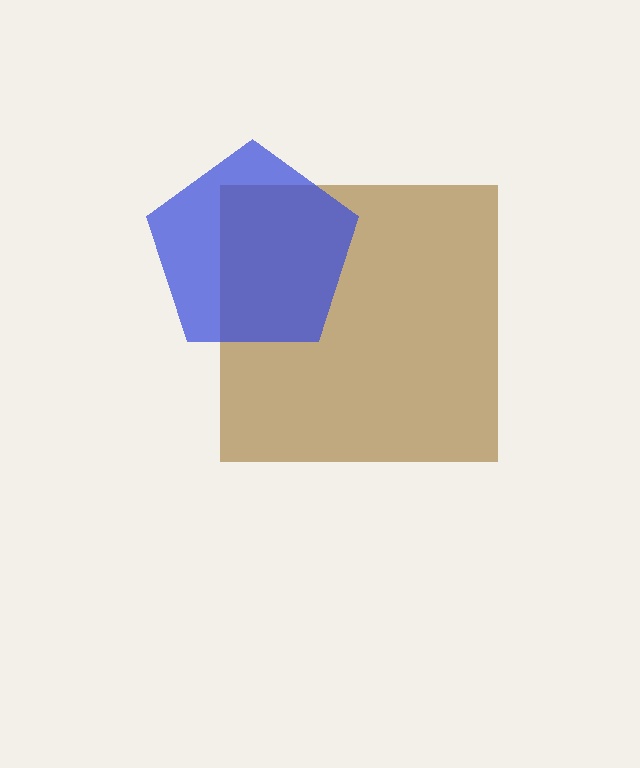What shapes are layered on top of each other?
The layered shapes are: a brown square, a blue pentagon.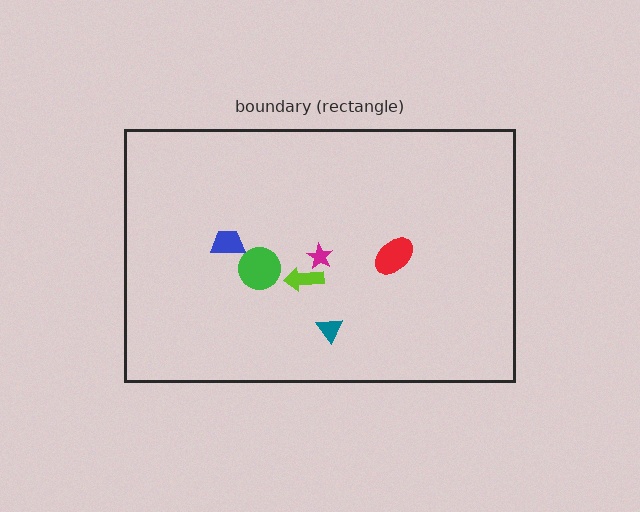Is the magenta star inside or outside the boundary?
Inside.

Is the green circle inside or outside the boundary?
Inside.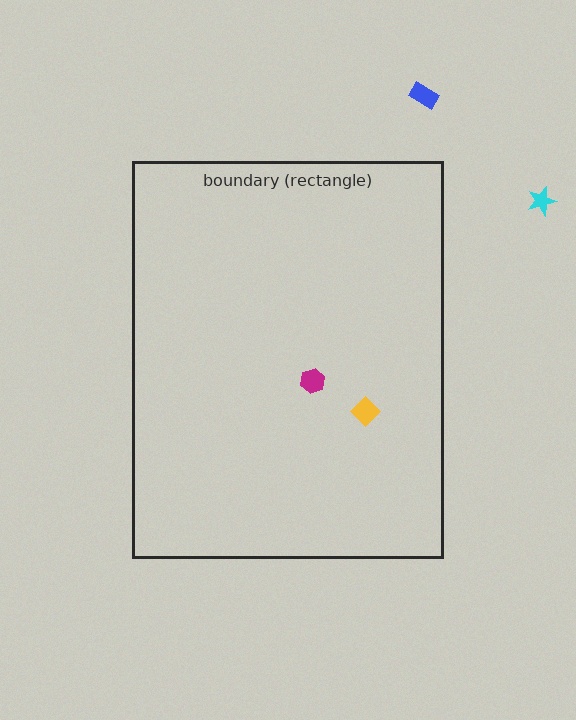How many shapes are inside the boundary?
2 inside, 2 outside.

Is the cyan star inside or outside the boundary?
Outside.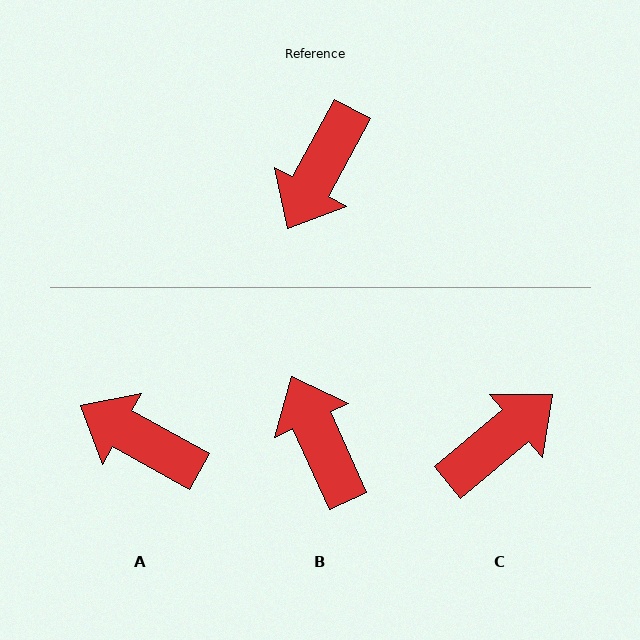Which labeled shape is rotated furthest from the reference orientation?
C, about 159 degrees away.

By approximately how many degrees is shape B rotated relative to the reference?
Approximately 127 degrees clockwise.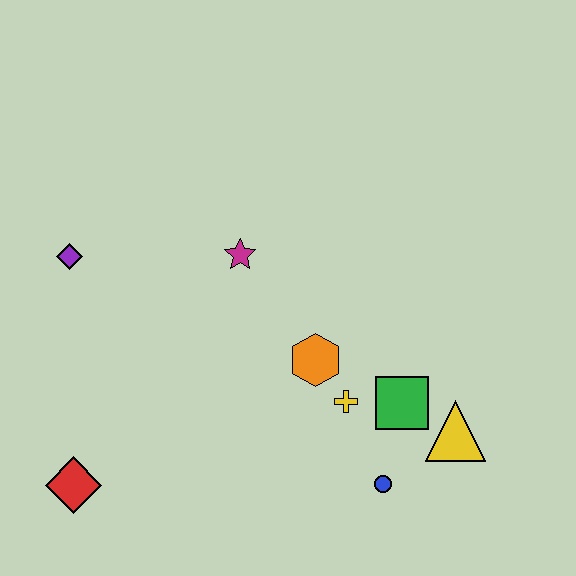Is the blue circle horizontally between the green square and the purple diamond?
Yes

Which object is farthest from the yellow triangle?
The purple diamond is farthest from the yellow triangle.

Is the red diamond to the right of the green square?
No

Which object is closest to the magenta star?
The orange hexagon is closest to the magenta star.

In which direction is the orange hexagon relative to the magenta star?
The orange hexagon is below the magenta star.